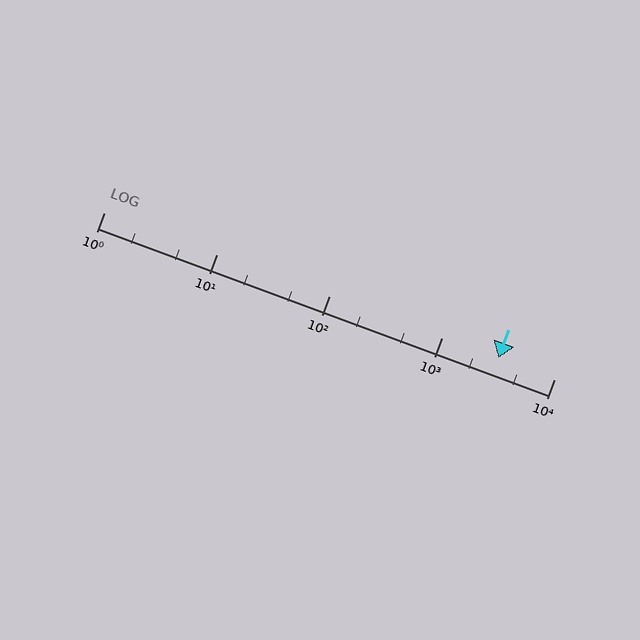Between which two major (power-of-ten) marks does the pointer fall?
The pointer is between 1000 and 10000.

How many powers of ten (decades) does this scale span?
The scale spans 4 decades, from 1 to 10000.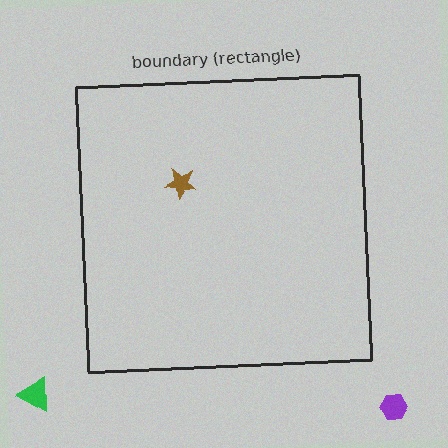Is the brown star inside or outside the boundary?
Inside.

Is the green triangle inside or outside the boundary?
Outside.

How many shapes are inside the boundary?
1 inside, 2 outside.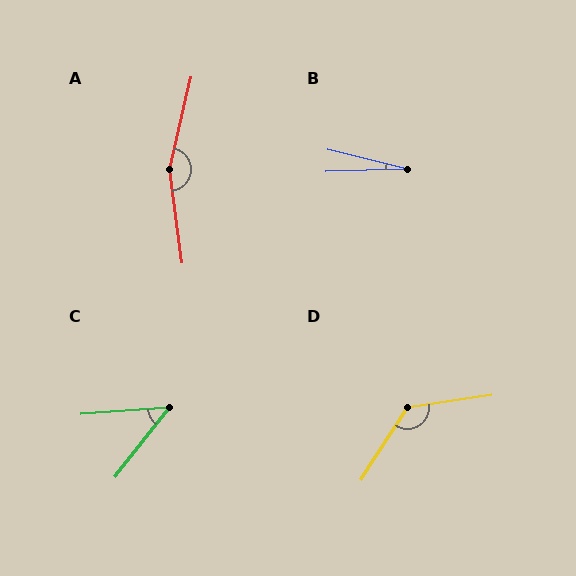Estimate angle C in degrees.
Approximately 48 degrees.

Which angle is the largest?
A, at approximately 159 degrees.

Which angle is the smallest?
B, at approximately 15 degrees.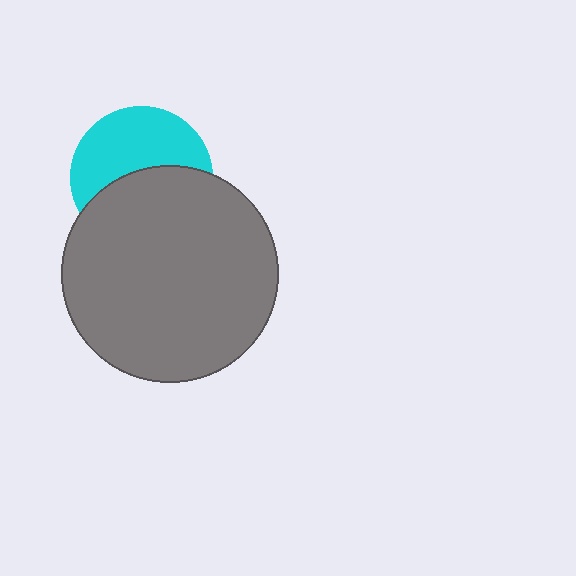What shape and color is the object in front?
The object in front is a gray circle.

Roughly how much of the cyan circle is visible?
About half of it is visible (roughly 50%).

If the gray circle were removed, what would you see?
You would see the complete cyan circle.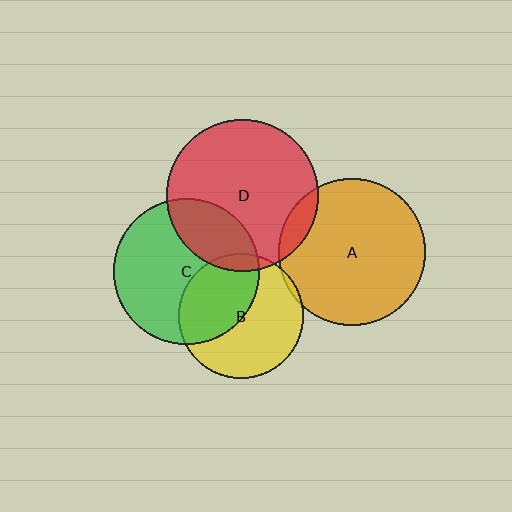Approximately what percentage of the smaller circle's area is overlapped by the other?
Approximately 5%.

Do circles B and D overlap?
Yes.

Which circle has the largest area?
Circle D (red).